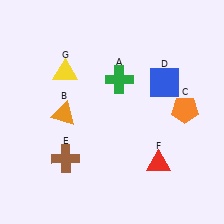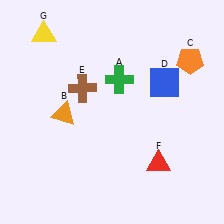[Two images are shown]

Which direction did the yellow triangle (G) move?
The yellow triangle (G) moved up.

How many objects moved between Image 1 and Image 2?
3 objects moved between the two images.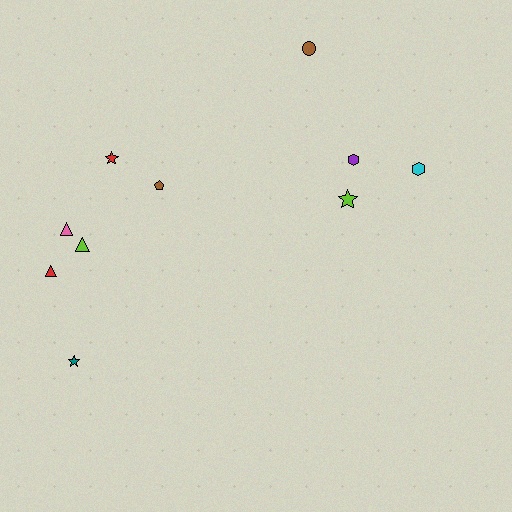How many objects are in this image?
There are 10 objects.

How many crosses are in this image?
There are no crosses.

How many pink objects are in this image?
There is 1 pink object.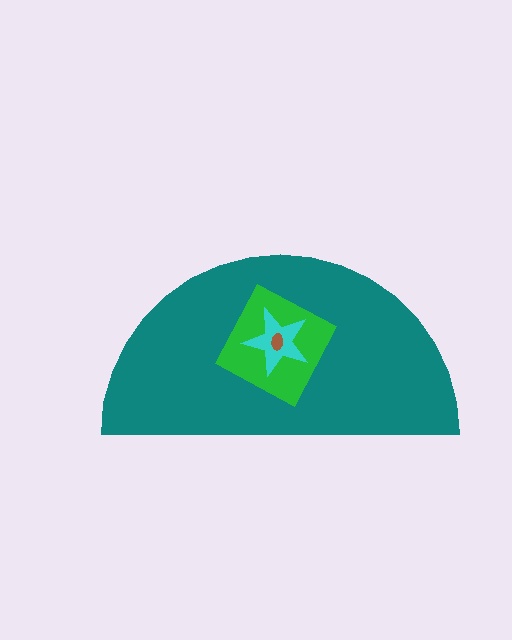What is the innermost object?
The brown ellipse.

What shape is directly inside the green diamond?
The cyan star.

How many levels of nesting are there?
4.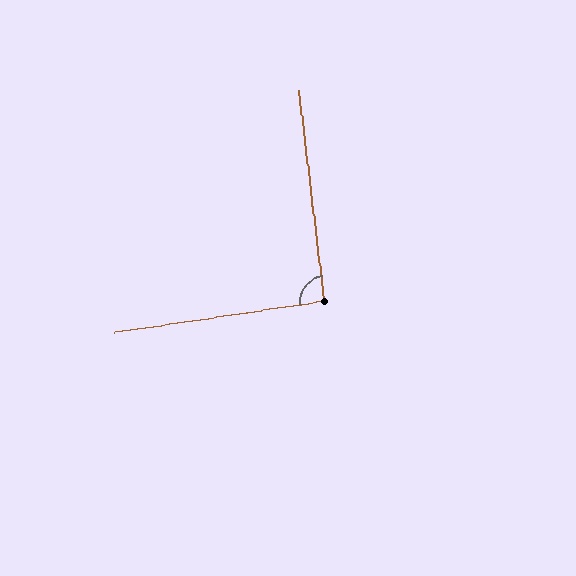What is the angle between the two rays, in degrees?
Approximately 92 degrees.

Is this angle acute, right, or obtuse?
It is approximately a right angle.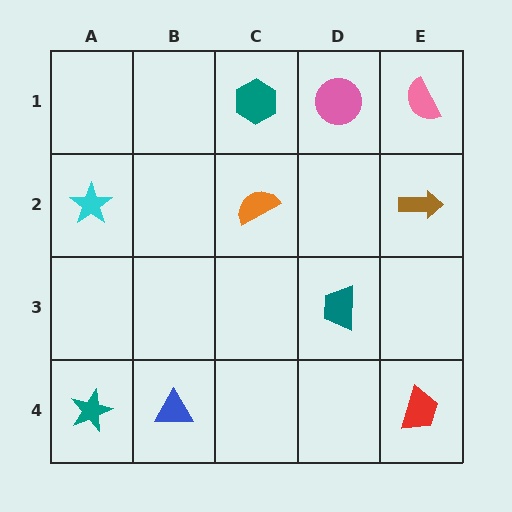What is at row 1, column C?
A teal hexagon.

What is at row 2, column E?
A brown arrow.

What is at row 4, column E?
A red trapezoid.